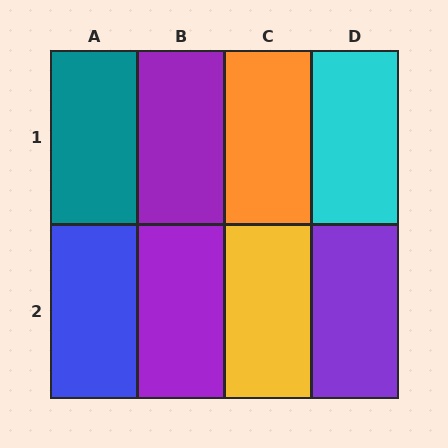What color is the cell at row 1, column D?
Cyan.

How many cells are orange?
1 cell is orange.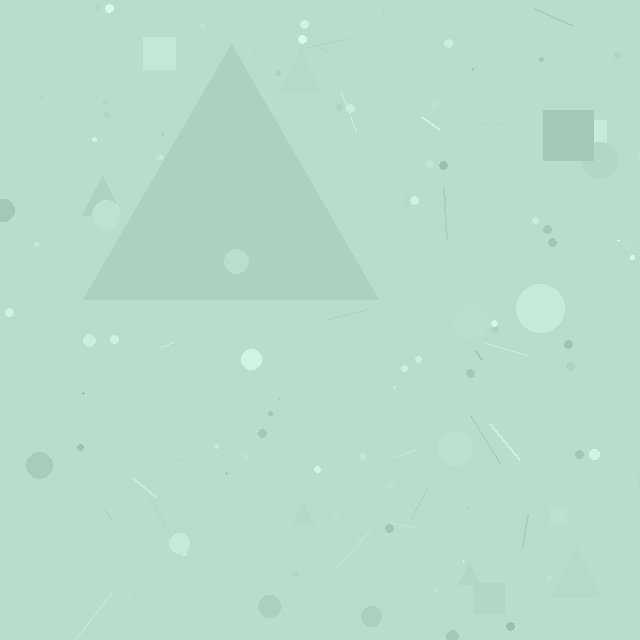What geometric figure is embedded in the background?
A triangle is embedded in the background.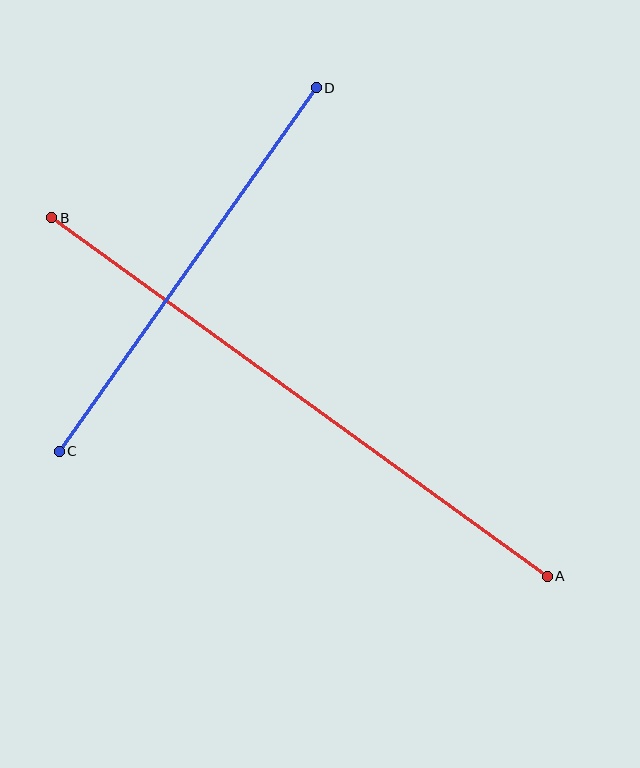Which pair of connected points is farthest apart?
Points A and B are farthest apart.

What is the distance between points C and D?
The distance is approximately 445 pixels.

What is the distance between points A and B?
The distance is approximately 611 pixels.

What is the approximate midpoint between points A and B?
The midpoint is at approximately (300, 397) pixels.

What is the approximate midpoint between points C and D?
The midpoint is at approximately (188, 270) pixels.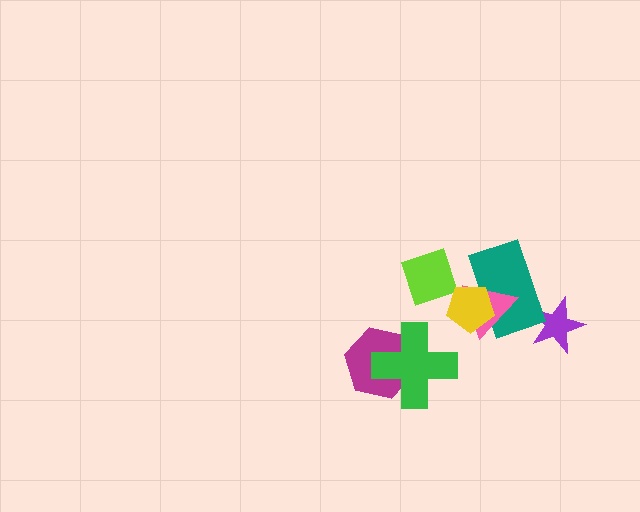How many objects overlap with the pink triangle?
2 objects overlap with the pink triangle.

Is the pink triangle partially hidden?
Yes, it is partially covered by another shape.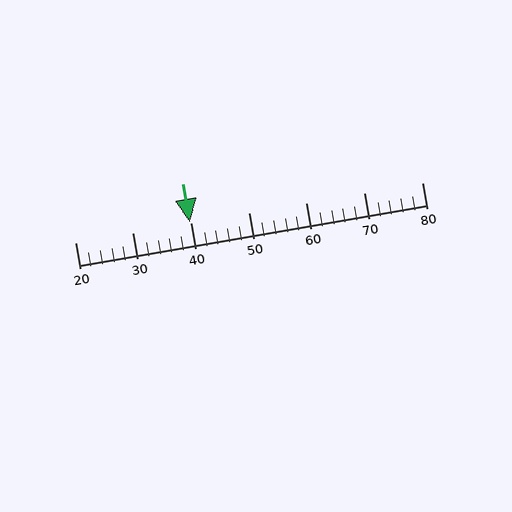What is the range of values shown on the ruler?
The ruler shows values from 20 to 80.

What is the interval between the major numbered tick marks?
The major tick marks are spaced 10 units apart.